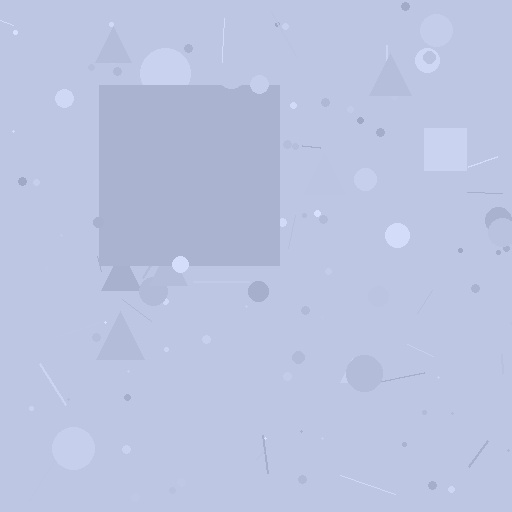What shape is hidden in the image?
A square is hidden in the image.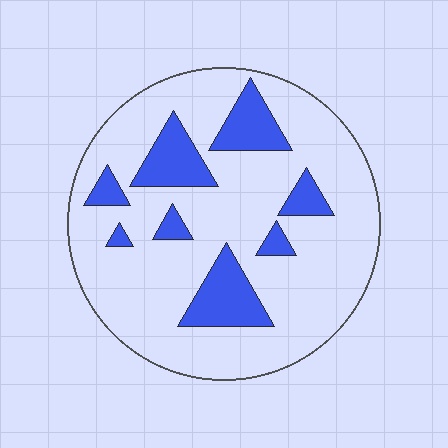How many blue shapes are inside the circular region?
8.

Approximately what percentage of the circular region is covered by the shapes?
Approximately 20%.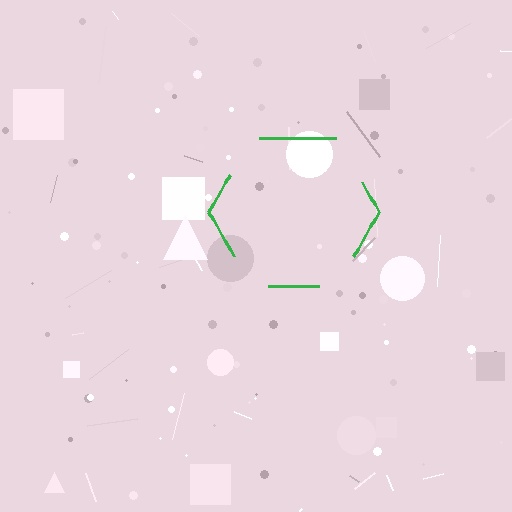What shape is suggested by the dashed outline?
The dashed outline suggests a hexagon.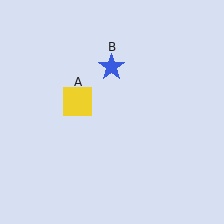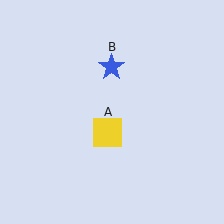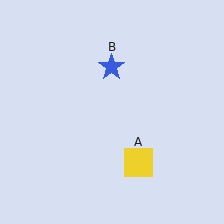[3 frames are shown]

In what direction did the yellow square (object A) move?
The yellow square (object A) moved down and to the right.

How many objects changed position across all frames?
1 object changed position: yellow square (object A).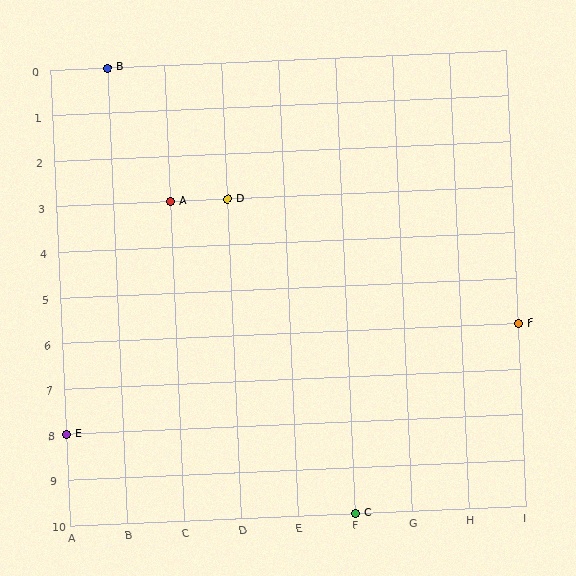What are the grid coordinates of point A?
Point A is at grid coordinates (C, 3).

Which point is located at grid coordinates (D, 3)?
Point D is at (D, 3).